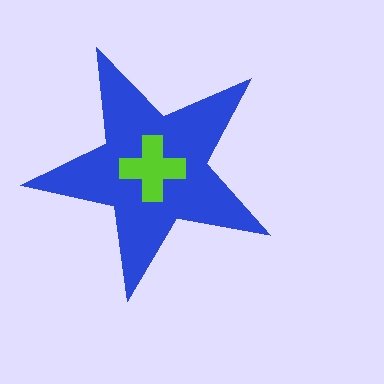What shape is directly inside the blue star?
The lime cross.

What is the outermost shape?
The blue star.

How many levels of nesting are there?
2.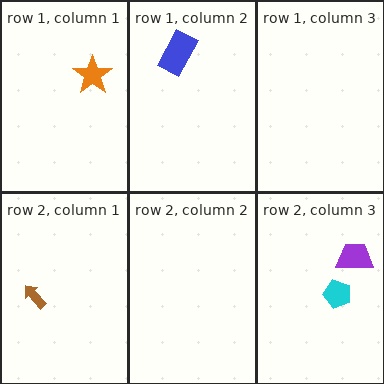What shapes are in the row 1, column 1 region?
The orange star.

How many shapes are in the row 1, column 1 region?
1.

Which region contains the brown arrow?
The row 2, column 1 region.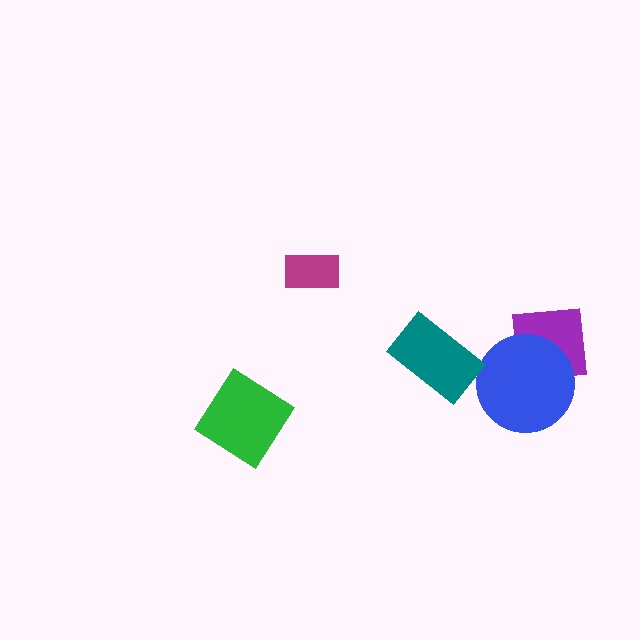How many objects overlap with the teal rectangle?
0 objects overlap with the teal rectangle.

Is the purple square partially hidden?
Yes, it is partially covered by another shape.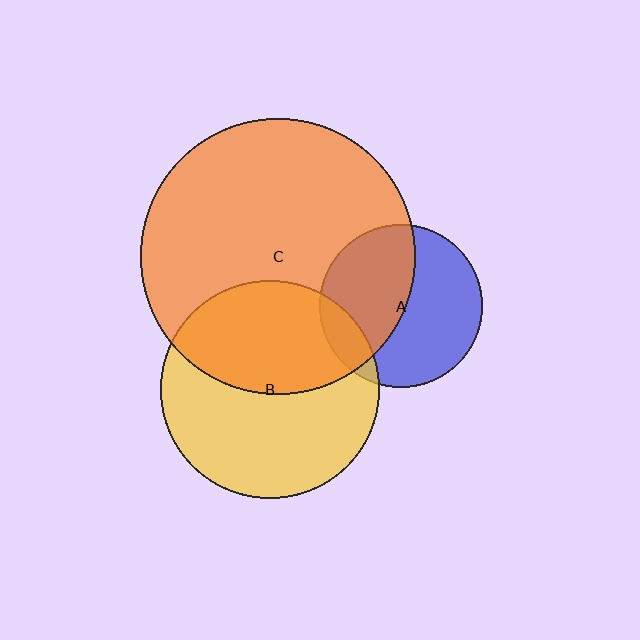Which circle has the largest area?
Circle C (orange).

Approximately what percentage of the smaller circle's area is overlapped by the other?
Approximately 10%.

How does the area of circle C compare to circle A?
Approximately 2.9 times.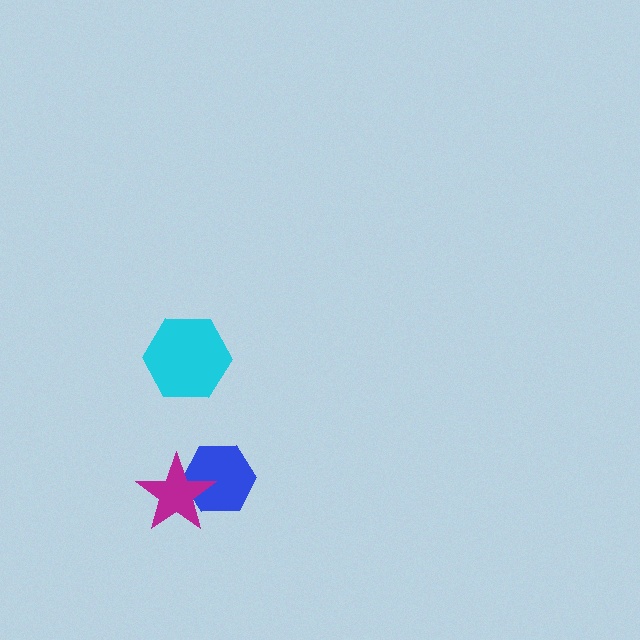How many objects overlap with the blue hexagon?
1 object overlaps with the blue hexagon.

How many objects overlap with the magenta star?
1 object overlaps with the magenta star.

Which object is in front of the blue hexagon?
The magenta star is in front of the blue hexagon.